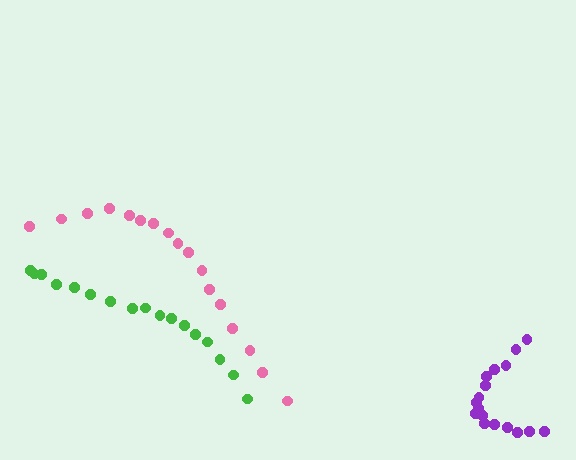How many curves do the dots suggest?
There are 3 distinct paths.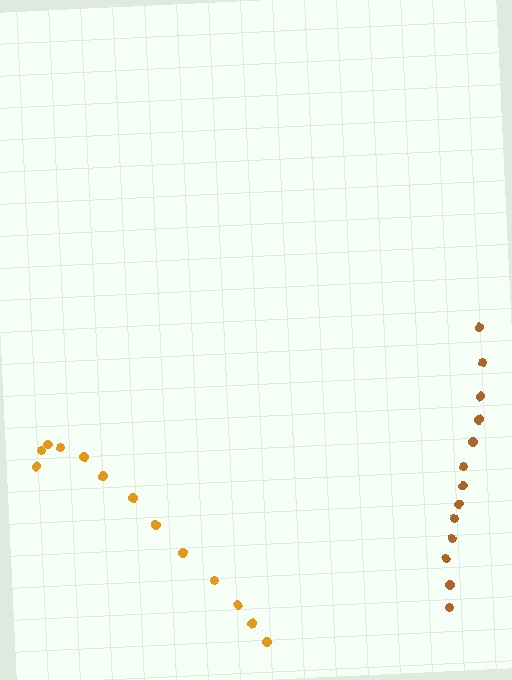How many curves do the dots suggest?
There are 2 distinct paths.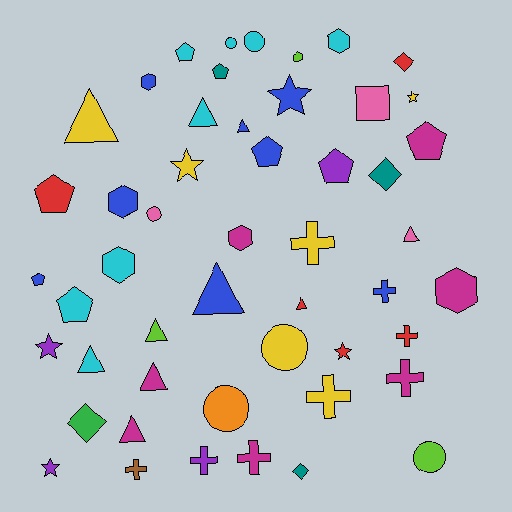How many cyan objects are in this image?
There are 8 cyan objects.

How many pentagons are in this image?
There are 8 pentagons.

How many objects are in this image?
There are 50 objects.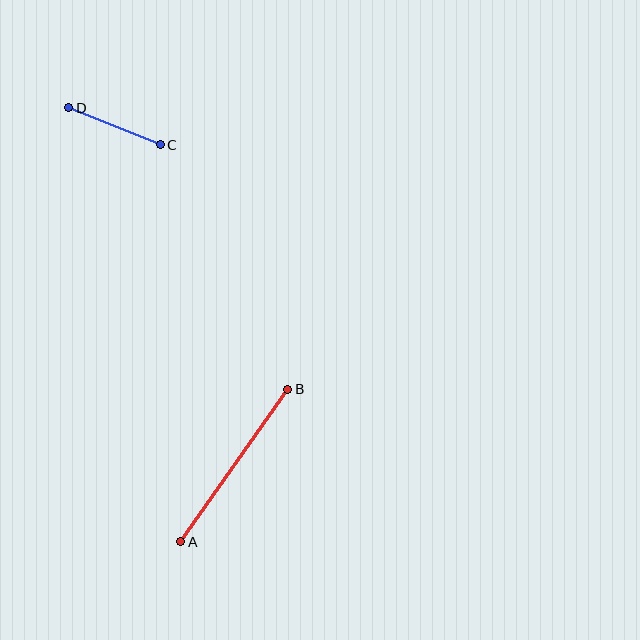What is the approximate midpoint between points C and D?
The midpoint is at approximately (115, 126) pixels.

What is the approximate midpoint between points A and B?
The midpoint is at approximately (234, 465) pixels.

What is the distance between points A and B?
The distance is approximately 186 pixels.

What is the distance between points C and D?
The distance is approximately 99 pixels.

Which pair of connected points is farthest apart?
Points A and B are farthest apart.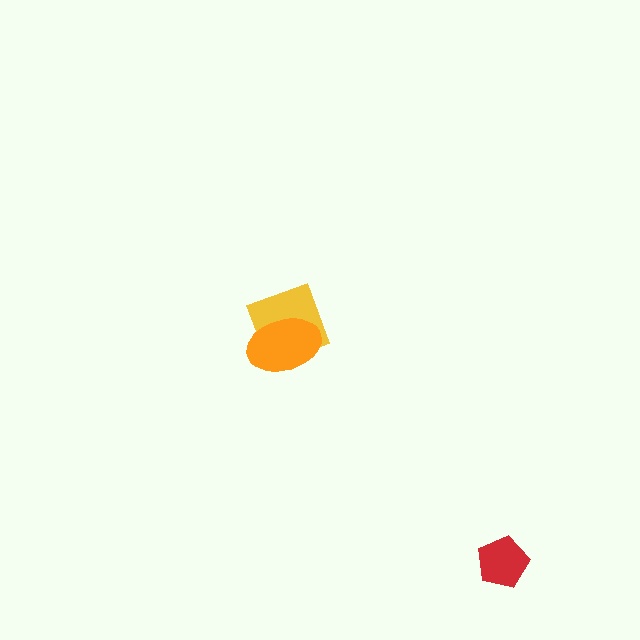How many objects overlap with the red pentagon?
0 objects overlap with the red pentagon.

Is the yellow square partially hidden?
Yes, it is partially covered by another shape.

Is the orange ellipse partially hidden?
No, no other shape covers it.